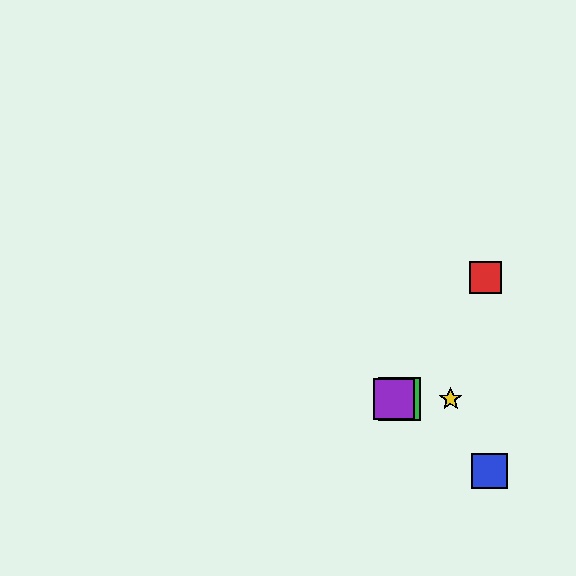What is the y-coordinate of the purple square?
The purple square is at y≈399.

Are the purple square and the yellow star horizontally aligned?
Yes, both are at y≈399.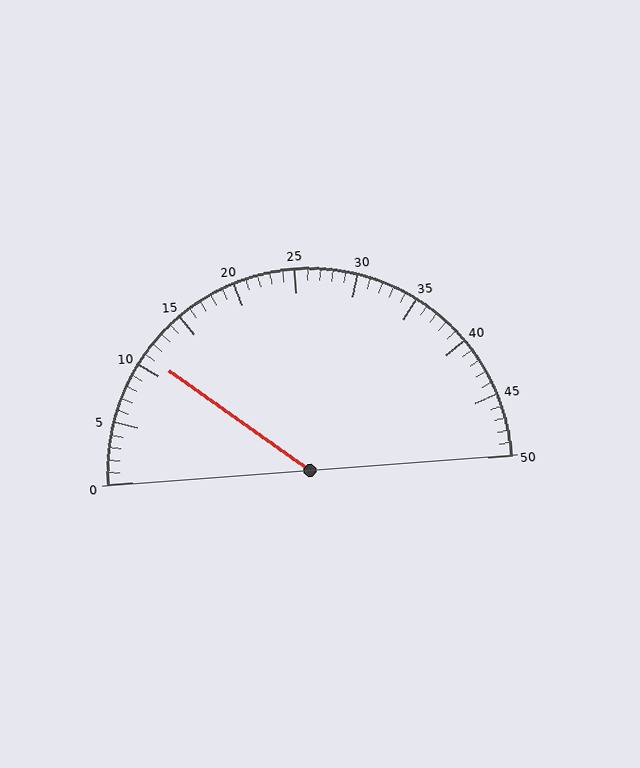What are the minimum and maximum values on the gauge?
The gauge ranges from 0 to 50.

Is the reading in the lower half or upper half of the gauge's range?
The reading is in the lower half of the range (0 to 50).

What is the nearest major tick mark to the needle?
The nearest major tick mark is 10.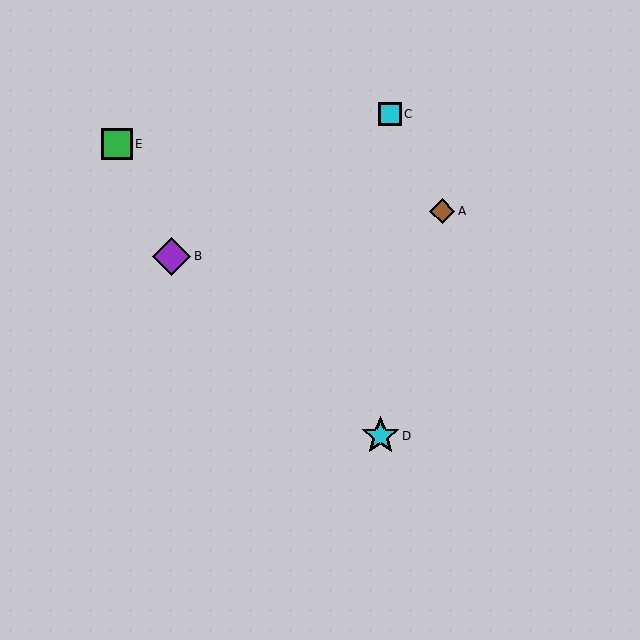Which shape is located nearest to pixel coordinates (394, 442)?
The cyan star (labeled D) at (380, 436) is nearest to that location.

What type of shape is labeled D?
Shape D is a cyan star.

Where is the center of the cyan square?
The center of the cyan square is at (390, 114).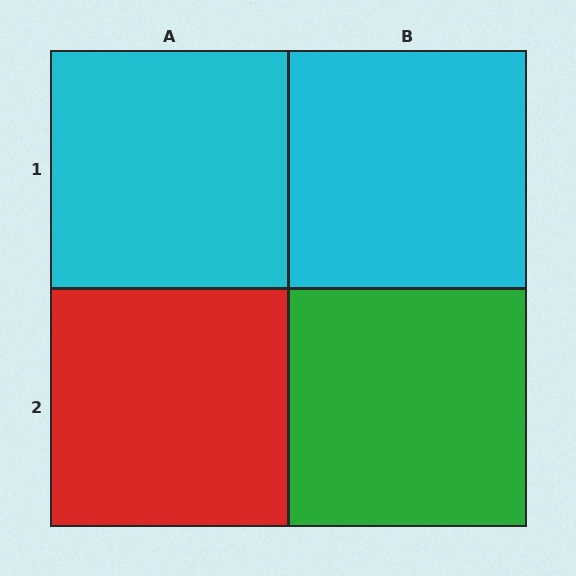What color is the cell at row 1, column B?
Cyan.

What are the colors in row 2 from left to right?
Red, green.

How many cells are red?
1 cell is red.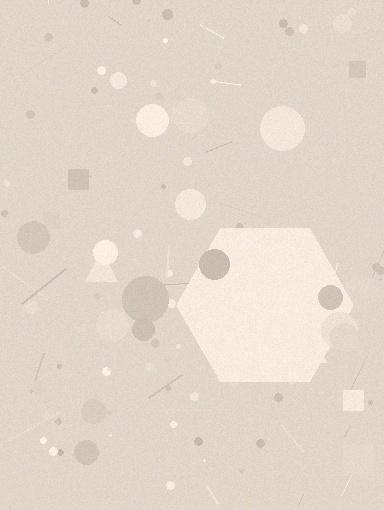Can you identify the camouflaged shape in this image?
The camouflaged shape is a hexagon.